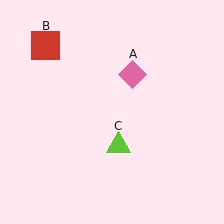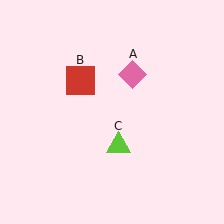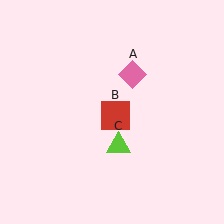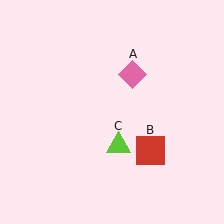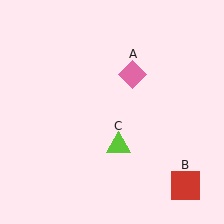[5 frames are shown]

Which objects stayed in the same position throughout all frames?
Pink diamond (object A) and lime triangle (object C) remained stationary.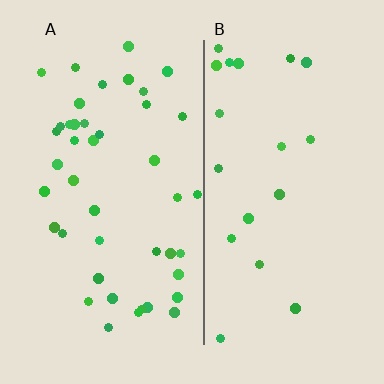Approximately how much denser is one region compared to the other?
Approximately 2.2× — region A over region B.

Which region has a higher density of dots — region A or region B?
A (the left).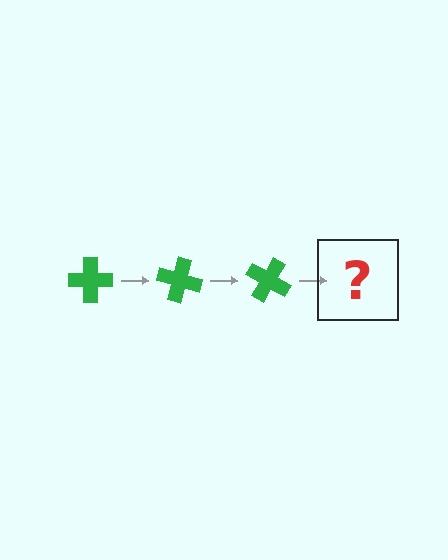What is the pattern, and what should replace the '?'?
The pattern is that the cross rotates 15 degrees each step. The '?' should be a green cross rotated 45 degrees.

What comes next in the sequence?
The next element should be a green cross rotated 45 degrees.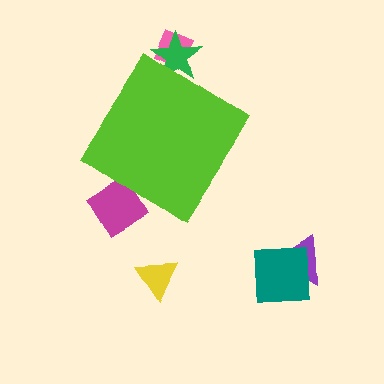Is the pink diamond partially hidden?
Yes, the pink diamond is partially hidden behind the lime diamond.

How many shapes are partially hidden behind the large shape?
3 shapes are partially hidden.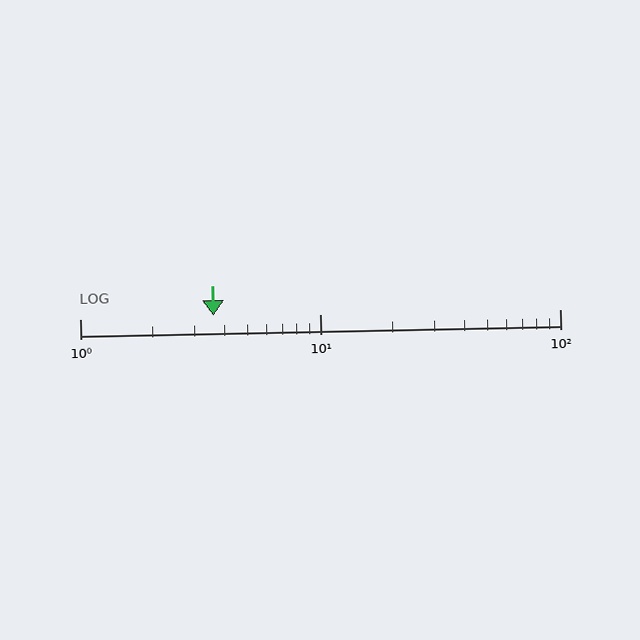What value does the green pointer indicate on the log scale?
The pointer indicates approximately 3.6.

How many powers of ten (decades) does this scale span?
The scale spans 2 decades, from 1 to 100.